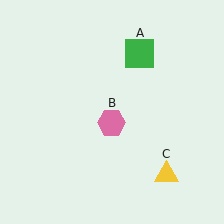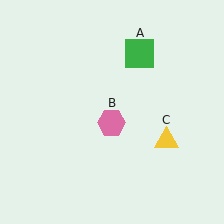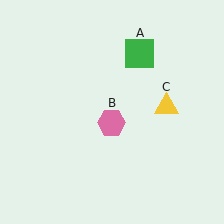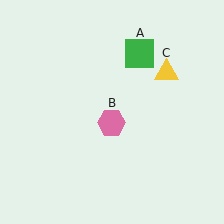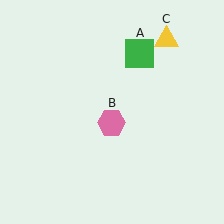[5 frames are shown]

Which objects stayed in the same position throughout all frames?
Green square (object A) and pink hexagon (object B) remained stationary.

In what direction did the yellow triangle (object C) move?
The yellow triangle (object C) moved up.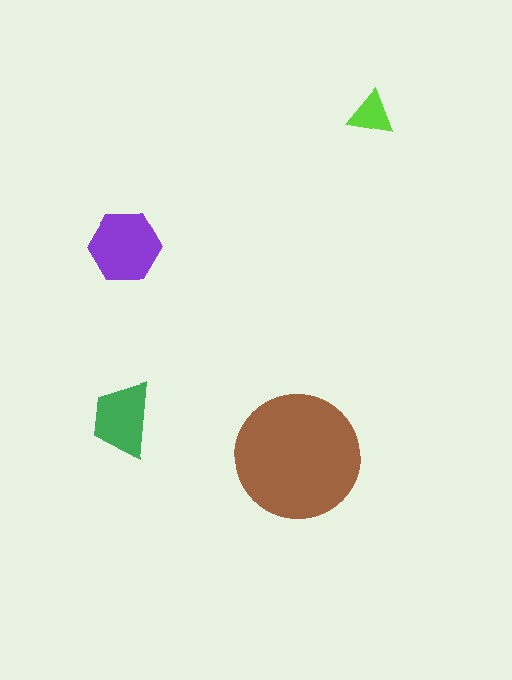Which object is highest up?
The lime triangle is topmost.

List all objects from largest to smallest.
The brown circle, the purple hexagon, the green trapezoid, the lime triangle.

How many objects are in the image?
There are 4 objects in the image.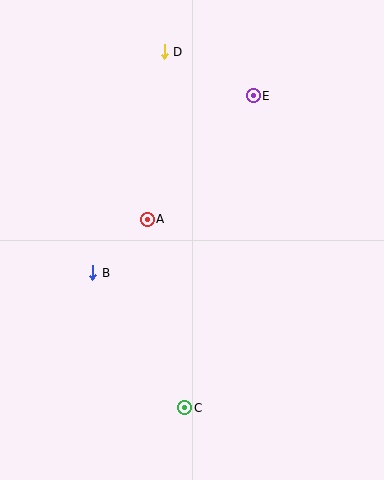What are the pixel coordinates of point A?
Point A is at (147, 219).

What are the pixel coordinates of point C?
Point C is at (185, 408).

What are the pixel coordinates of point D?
Point D is at (164, 52).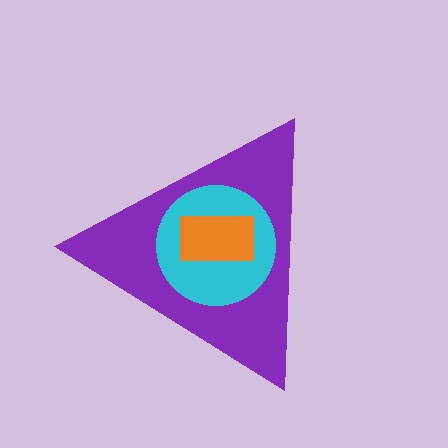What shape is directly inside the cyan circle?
The orange rectangle.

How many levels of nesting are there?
3.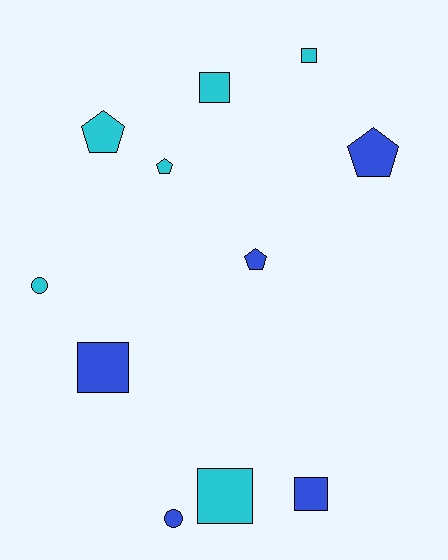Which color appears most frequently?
Cyan, with 6 objects.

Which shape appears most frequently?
Square, with 5 objects.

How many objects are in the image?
There are 11 objects.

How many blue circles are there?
There is 1 blue circle.